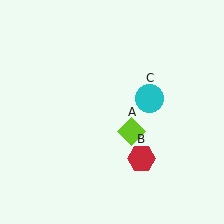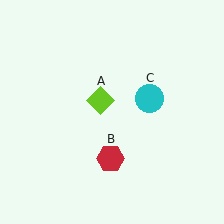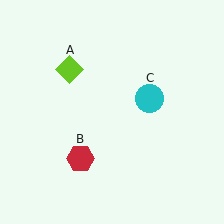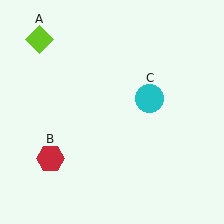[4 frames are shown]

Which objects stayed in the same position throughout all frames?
Cyan circle (object C) remained stationary.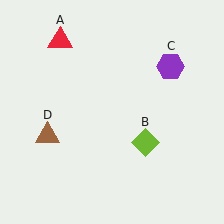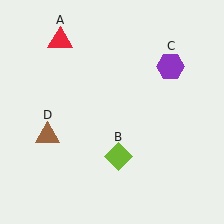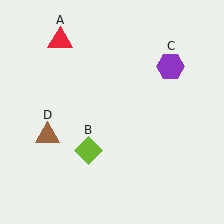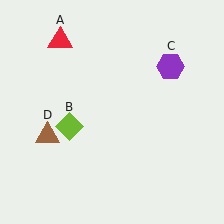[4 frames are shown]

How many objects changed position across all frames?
1 object changed position: lime diamond (object B).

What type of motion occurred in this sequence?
The lime diamond (object B) rotated clockwise around the center of the scene.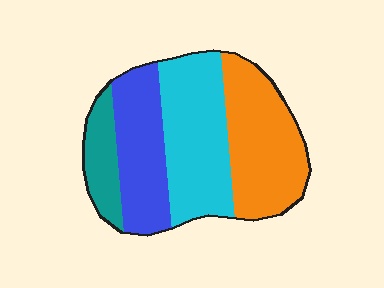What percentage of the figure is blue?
Blue takes up less than a quarter of the figure.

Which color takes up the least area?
Teal, at roughly 10%.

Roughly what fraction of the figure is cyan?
Cyan covers 32% of the figure.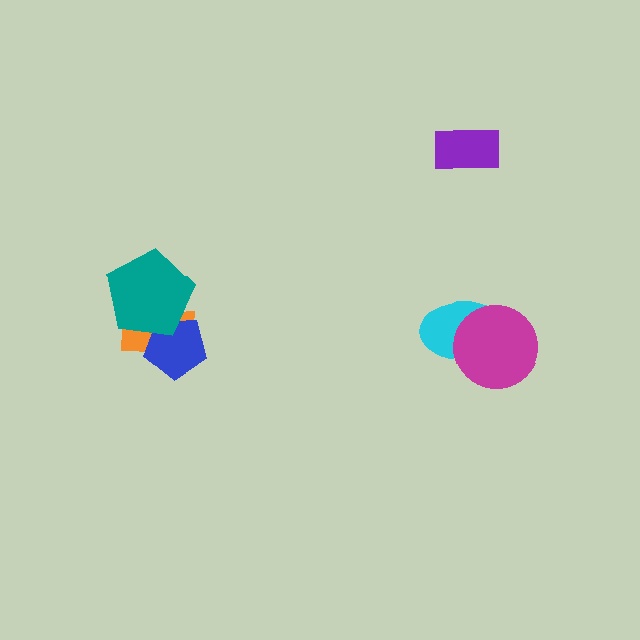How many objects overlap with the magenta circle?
1 object overlaps with the magenta circle.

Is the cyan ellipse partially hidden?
Yes, it is partially covered by another shape.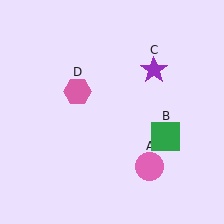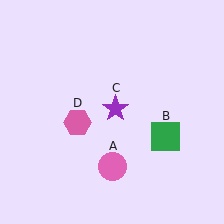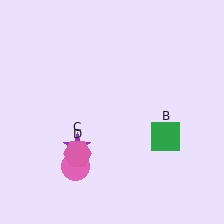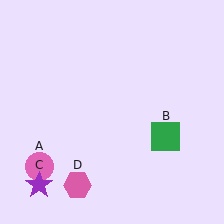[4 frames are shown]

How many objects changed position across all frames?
3 objects changed position: pink circle (object A), purple star (object C), pink hexagon (object D).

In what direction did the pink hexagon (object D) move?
The pink hexagon (object D) moved down.